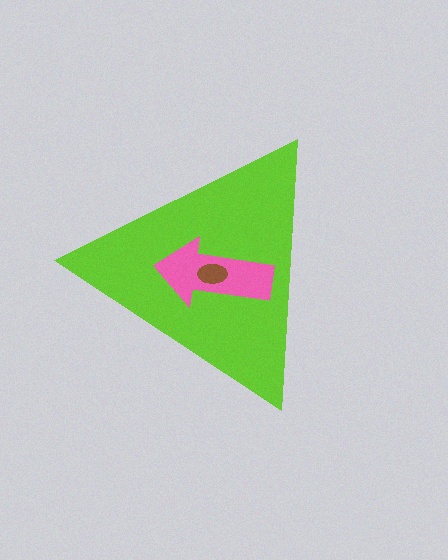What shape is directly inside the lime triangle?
The pink arrow.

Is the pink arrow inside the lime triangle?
Yes.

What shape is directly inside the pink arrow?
The brown ellipse.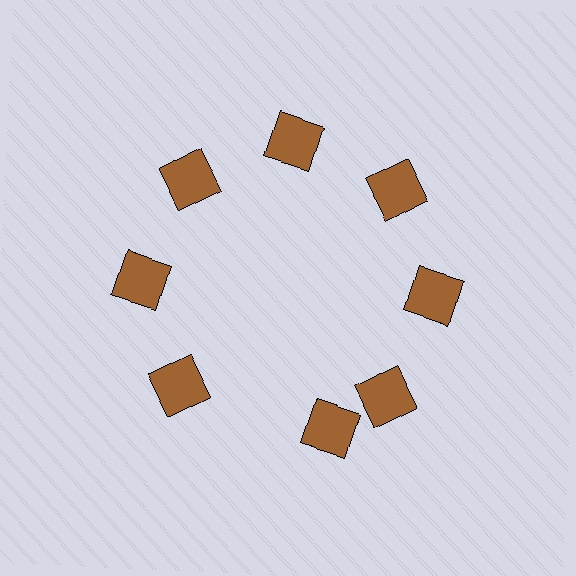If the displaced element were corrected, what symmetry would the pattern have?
It would have 8-fold rotational symmetry — the pattern would map onto itself every 45 degrees.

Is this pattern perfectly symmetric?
No. The 8 brown squares are arranged in a ring, but one element near the 6 o'clock position is rotated out of alignment along the ring, breaking the 8-fold rotational symmetry.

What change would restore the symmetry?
The symmetry would be restored by rotating it back into even spacing with its neighbors so that all 8 squares sit at equal angles and equal distance from the center.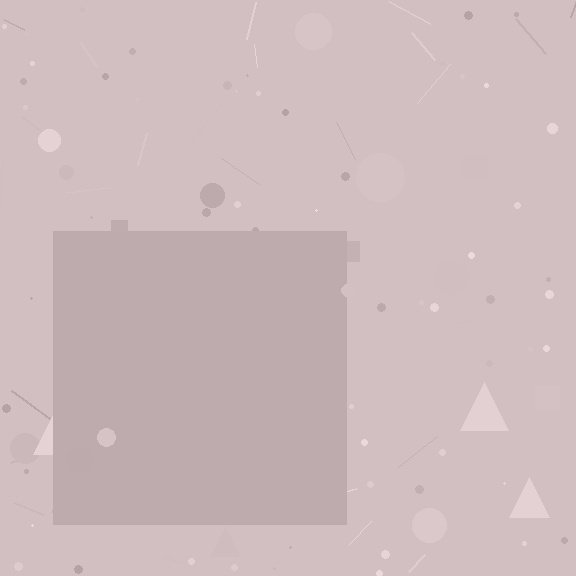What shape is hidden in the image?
A square is hidden in the image.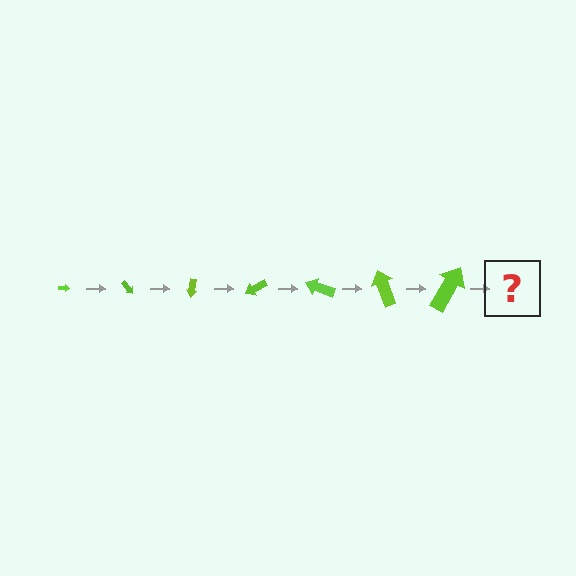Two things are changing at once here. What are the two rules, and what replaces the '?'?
The two rules are that the arrow grows larger each step and it rotates 50 degrees each step. The '?' should be an arrow, larger than the previous one and rotated 350 degrees from the start.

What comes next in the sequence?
The next element should be an arrow, larger than the previous one and rotated 350 degrees from the start.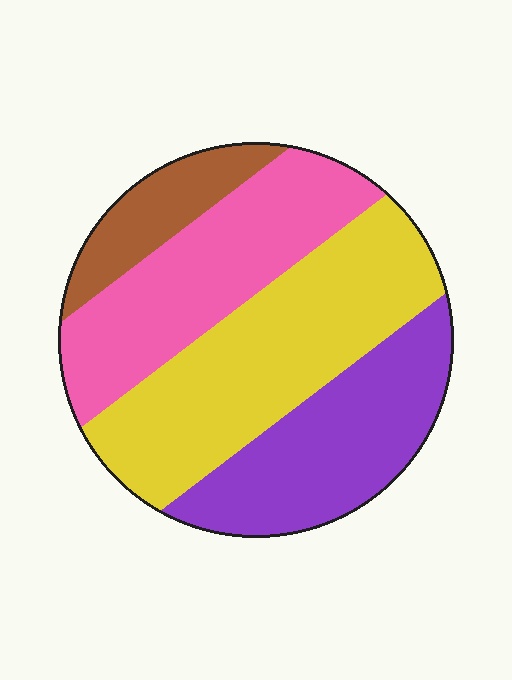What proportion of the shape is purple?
Purple takes up about one quarter (1/4) of the shape.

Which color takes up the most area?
Yellow, at roughly 35%.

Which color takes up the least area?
Brown, at roughly 10%.